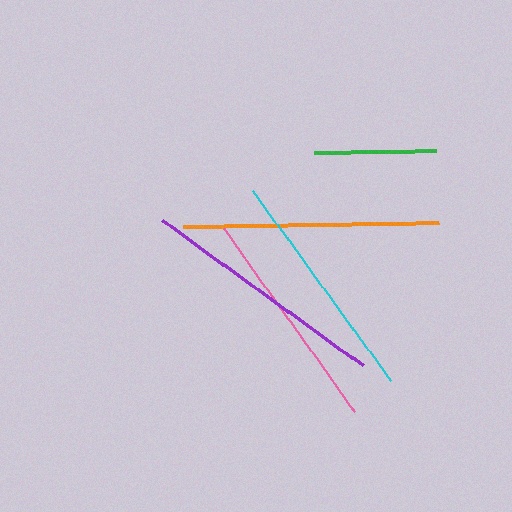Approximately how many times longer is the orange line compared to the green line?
The orange line is approximately 2.1 times the length of the green line.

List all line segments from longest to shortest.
From longest to shortest: orange, purple, cyan, pink, green.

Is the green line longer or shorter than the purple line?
The purple line is longer than the green line.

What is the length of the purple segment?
The purple segment is approximately 247 pixels long.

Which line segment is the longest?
The orange line is the longest at approximately 256 pixels.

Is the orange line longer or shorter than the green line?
The orange line is longer than the green line.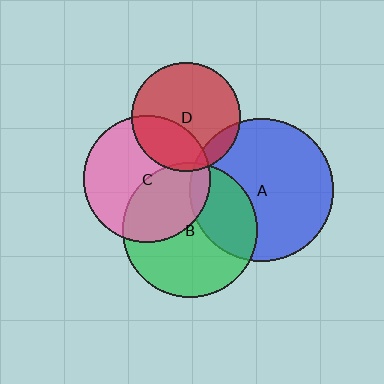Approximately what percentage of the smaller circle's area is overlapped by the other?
Approximately 40%.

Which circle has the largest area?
Circle A (blue).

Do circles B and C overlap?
Yes.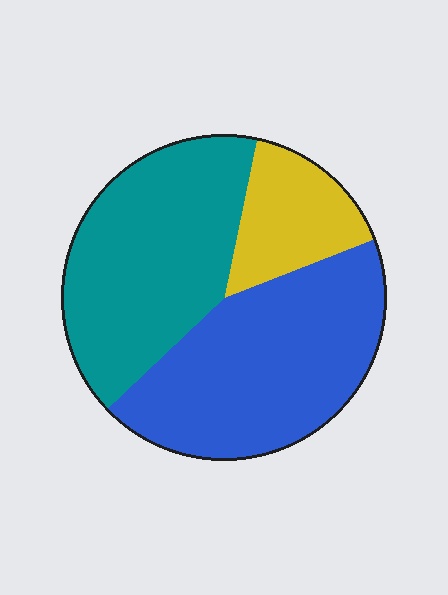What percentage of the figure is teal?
Teal takes up about two fifths (2/5) of the figure.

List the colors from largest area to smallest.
From largest to smallest: blue, teal, yellow.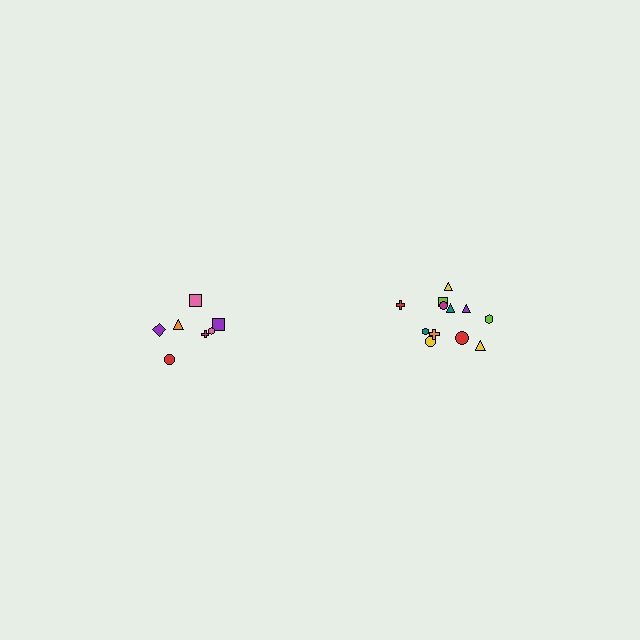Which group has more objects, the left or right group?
The right group.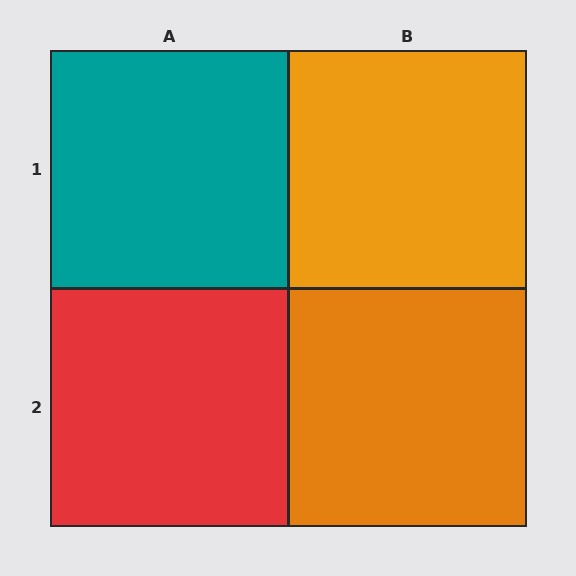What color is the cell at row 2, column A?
Red.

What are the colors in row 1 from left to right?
Teal, orange.